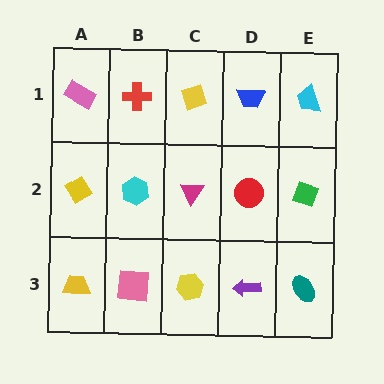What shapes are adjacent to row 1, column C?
A magenta triangle (row 2, column C), a red cross (row 1, column B), a blue trapezoid (row 1, column D).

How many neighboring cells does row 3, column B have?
3.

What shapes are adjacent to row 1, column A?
A yellow diamond (row 2, column A), a red cross (row 1, column B).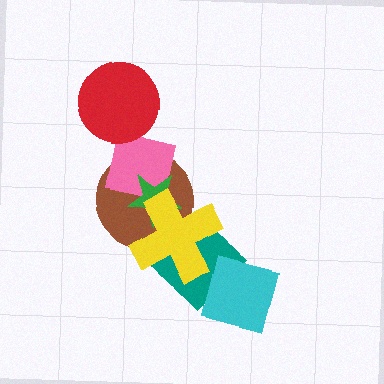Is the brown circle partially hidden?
Yes, it is partially covered by another shape.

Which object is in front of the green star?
The yellow cross is in front of the green star.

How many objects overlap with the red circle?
0 objects overlap with the red circle.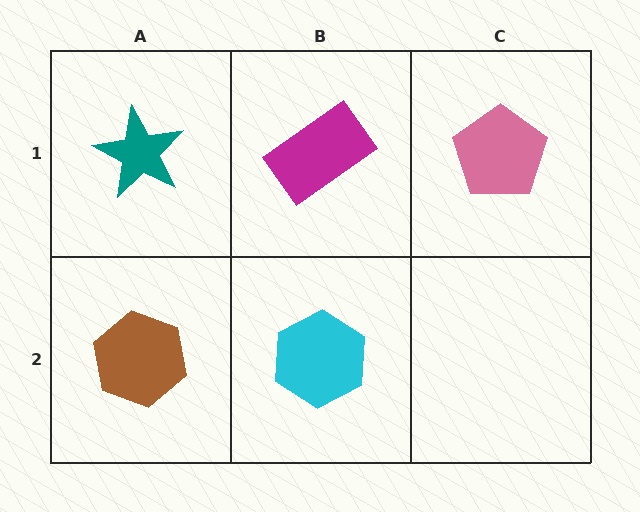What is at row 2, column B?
A cyan hexagon.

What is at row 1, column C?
A pink pentagon.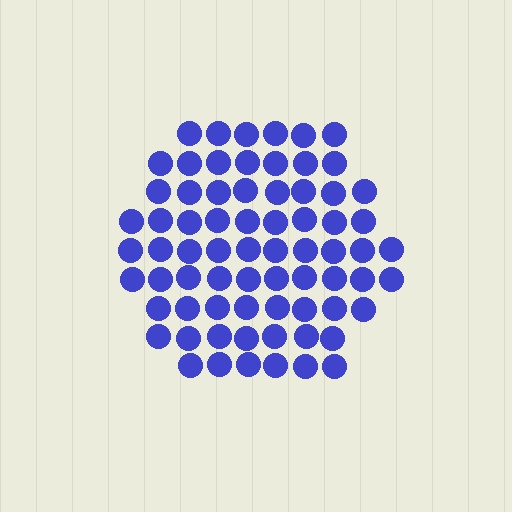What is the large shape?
The large shape is a hexagon.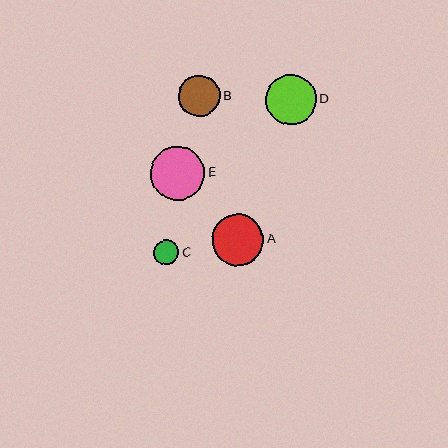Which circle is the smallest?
Circle C is the smallest with a size of approximately 25 pixels.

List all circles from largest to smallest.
From largest to smallest: E, A, D, B, C.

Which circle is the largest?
Circle E is the largest with a size of approximately 54 pixels.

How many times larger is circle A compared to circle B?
Circle A is approximately 1.2 times the size of circle B.